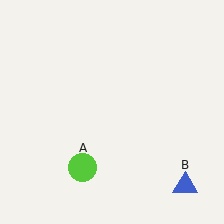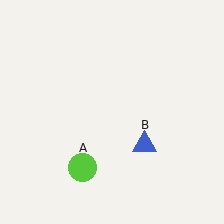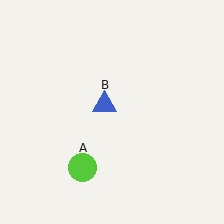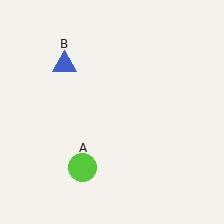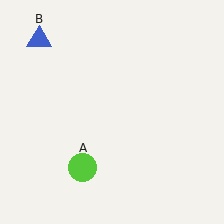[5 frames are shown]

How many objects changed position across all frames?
1 object changed position: blue triangle (object B).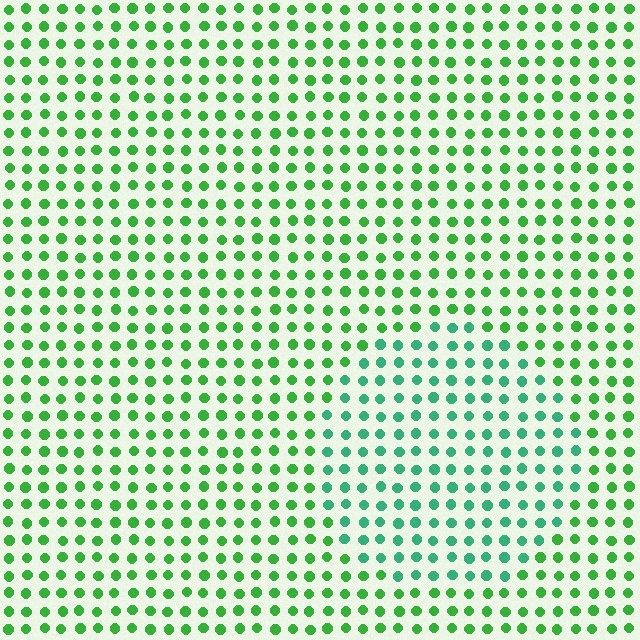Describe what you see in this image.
The image is filled with small green elements in a uniform arrangement. A circle-shaped region is visible where the elements are tinted to a slightly different hue, forming a subtle color boundary.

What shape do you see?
I see a circle.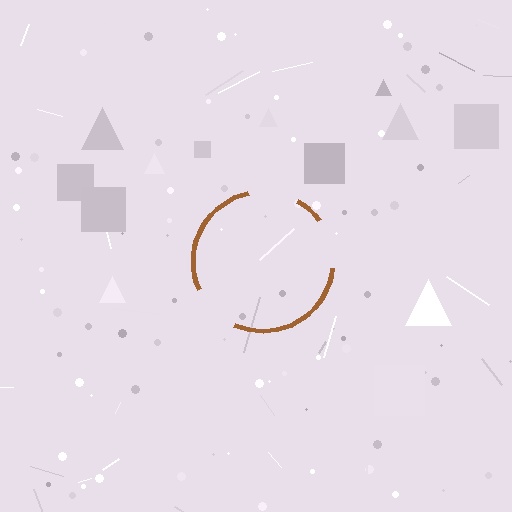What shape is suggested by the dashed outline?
The dashed outline suggests a circle.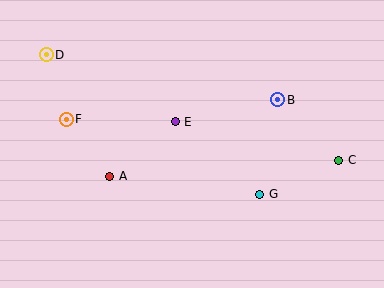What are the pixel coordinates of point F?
Point F is at (66, 119).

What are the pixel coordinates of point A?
Point A is at (110, 176).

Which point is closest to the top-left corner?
Point D is closest to the top-left corner.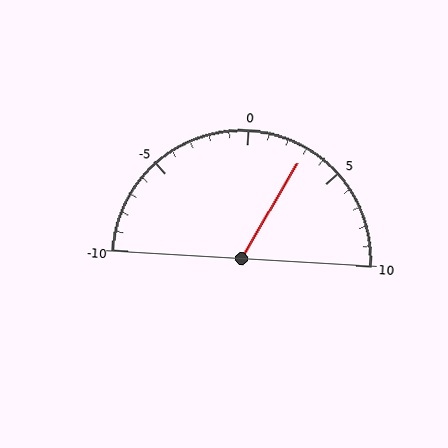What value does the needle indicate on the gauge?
The needle indicates approximately 3.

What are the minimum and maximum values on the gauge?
The gauge ranges from -10 to 10.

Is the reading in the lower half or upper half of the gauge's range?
The reading is in the upper half of the range (-10 to 10).